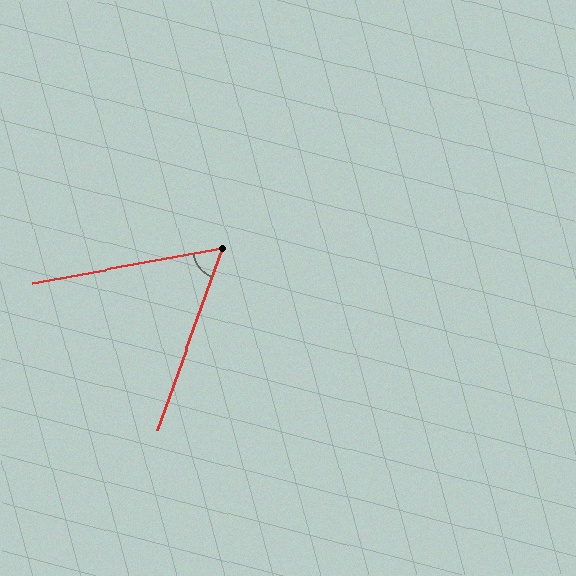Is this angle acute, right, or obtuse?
It is acute.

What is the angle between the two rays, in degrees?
Approximately 60 degrees.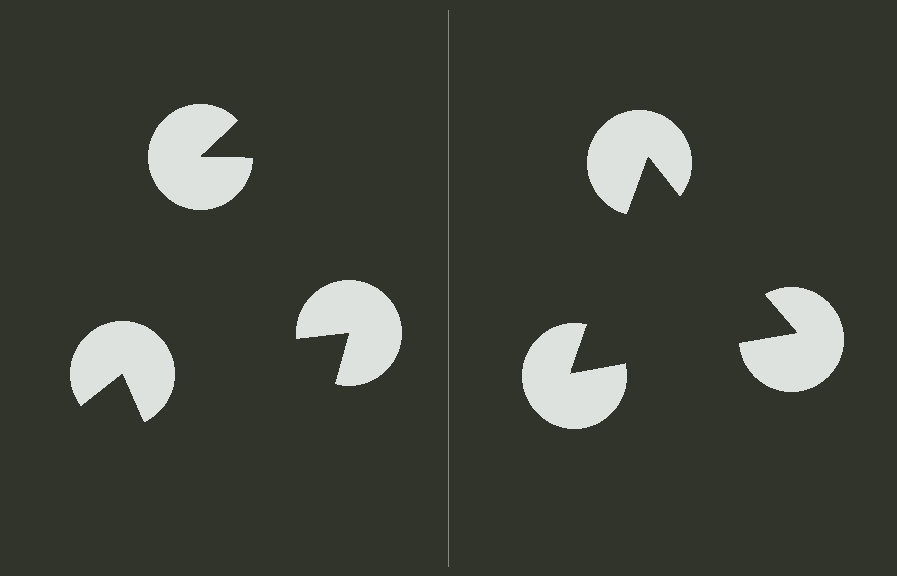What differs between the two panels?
The pac-man discs are positioned identically on both sides; only the wedge orientations differ. On the right they align to a triangle; on the left they are misaligned.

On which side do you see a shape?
An illusory triangle appears on the right side. On the left side the wedge cuts are rotated, so no coherent shape forms.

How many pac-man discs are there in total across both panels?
6 — 3 on each side.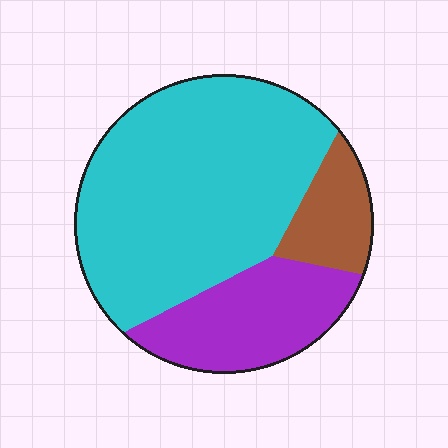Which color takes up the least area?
Brown, at roughly 10%.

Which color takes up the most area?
Cyan, at roughly 65%.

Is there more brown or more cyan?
Cyan.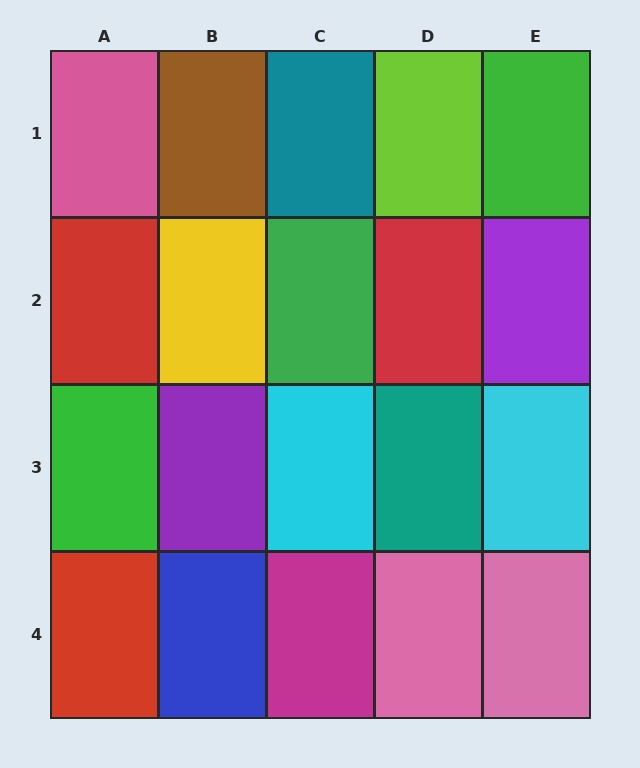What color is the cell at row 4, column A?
Red.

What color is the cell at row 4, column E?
Pink.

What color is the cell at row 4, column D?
Pink.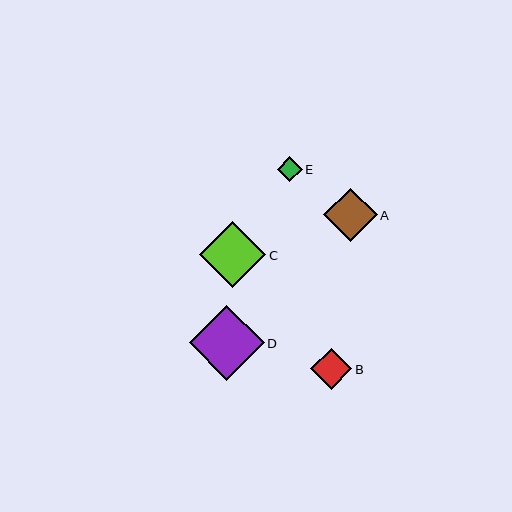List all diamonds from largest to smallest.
From largest to smallest: D, C, A, B, E.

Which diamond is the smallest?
Diamond E is the smallest with a size of approximately 25 pixels.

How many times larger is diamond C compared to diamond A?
Diamond C is approximately 1.2 times the size of diamond A.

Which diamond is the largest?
Diamond D is the largest with a size of approximately 75 pixels.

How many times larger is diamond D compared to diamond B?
Diamond D is approximately 1.8 times the size of diamond B.